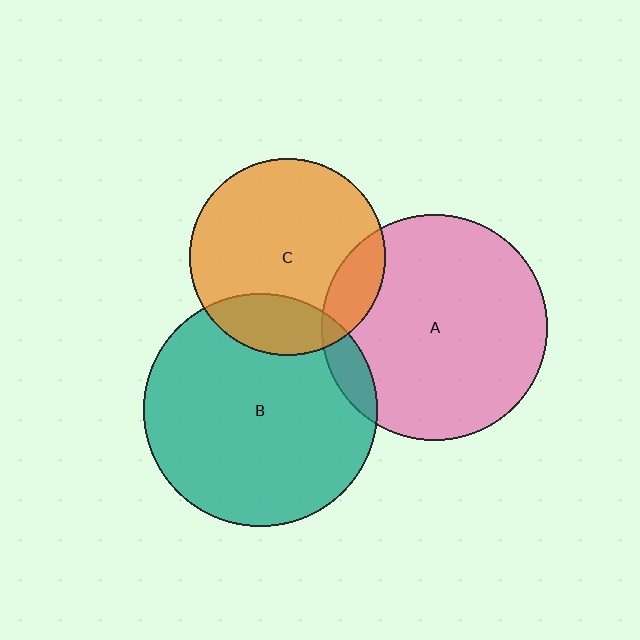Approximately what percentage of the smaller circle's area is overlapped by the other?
Approximately 10%.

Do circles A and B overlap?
Yes.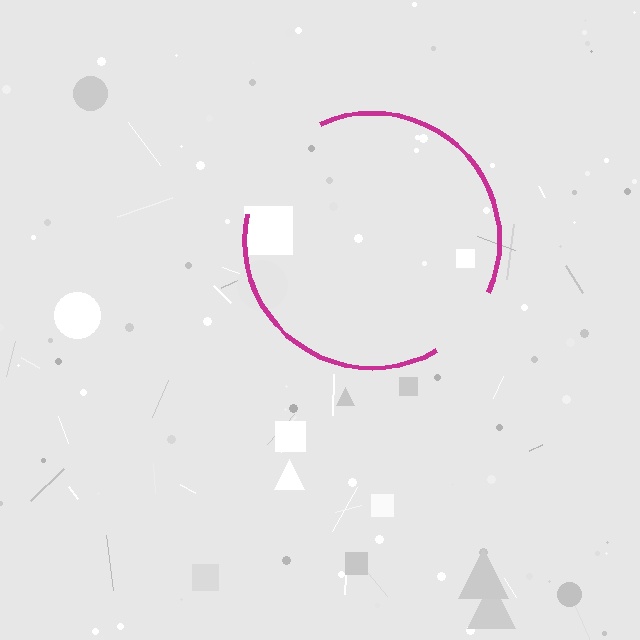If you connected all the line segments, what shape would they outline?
They would outline a circle.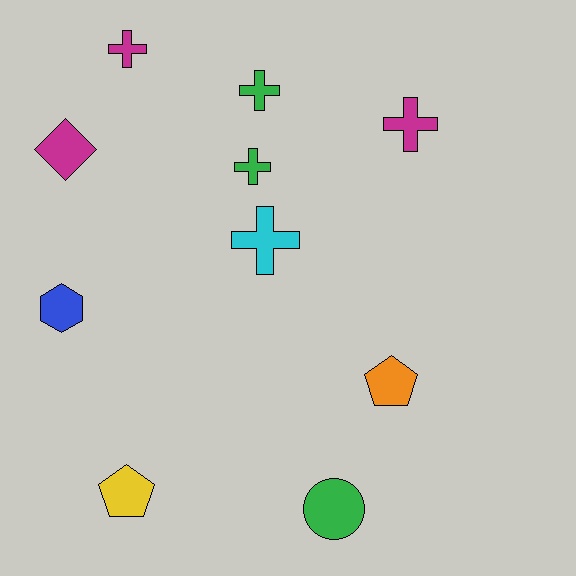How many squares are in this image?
There are no squares.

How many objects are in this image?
There are 10 objects.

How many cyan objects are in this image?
There is 1 cyan object.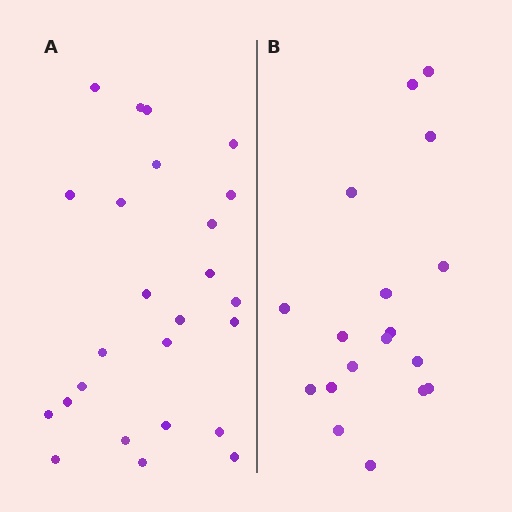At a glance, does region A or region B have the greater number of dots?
Region A (the left region) has more dots.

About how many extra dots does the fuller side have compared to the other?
Region A has roughly 8 or so more dots than region B.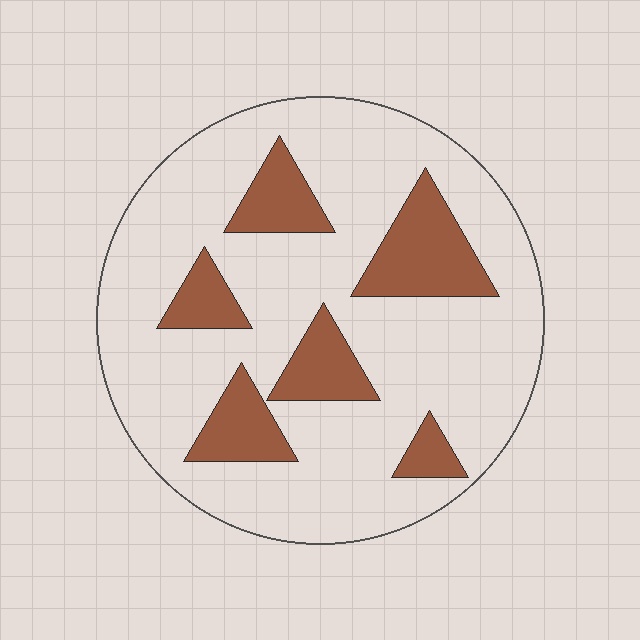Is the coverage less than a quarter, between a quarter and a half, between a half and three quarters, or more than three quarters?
Less than a quarter.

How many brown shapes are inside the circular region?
6.